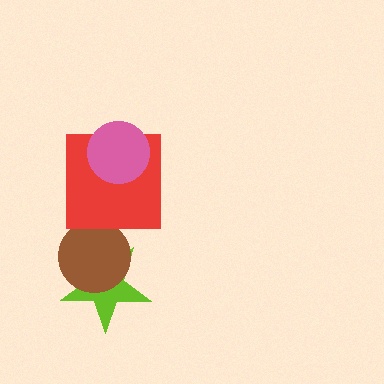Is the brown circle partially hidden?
No, no other shape covers it.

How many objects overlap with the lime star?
1 object overlaps with the lime star.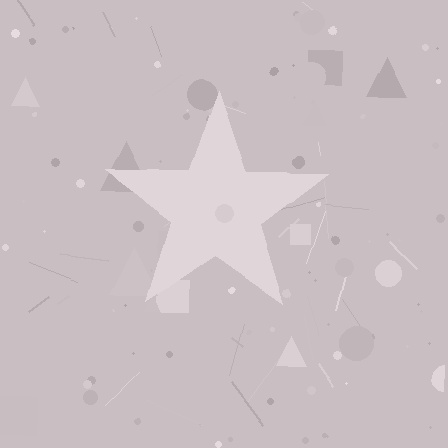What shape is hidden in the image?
A star is hidden in the image.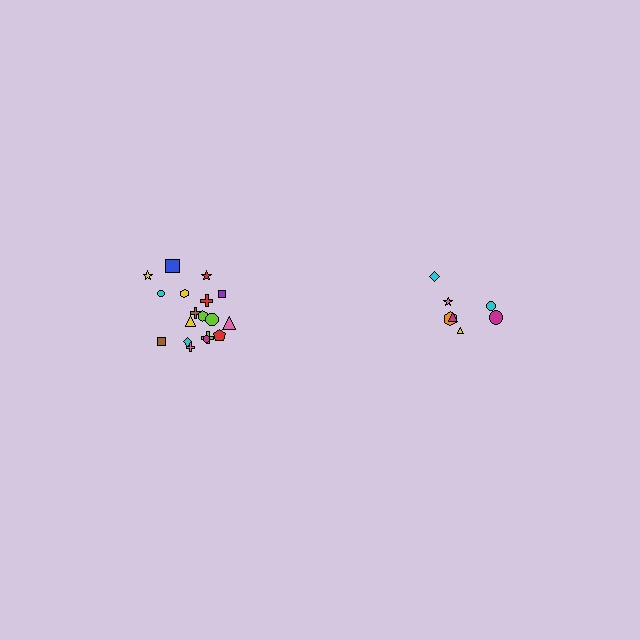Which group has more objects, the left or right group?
The left group.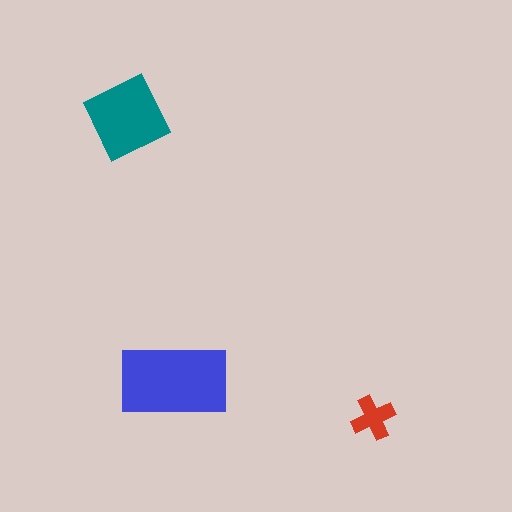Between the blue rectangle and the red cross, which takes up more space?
The blue rectangle.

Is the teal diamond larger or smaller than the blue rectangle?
Smaller.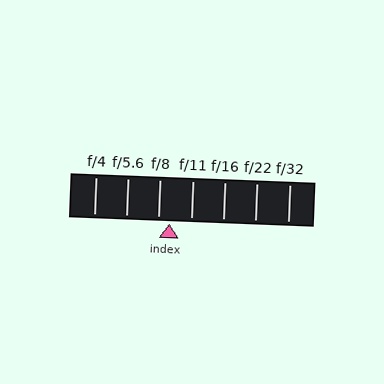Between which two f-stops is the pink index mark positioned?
The index mark is between f/8 and f/11.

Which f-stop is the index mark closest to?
The index mark is closest to f/8.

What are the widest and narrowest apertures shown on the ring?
The widest aperture shown is f/4 and the narrowest is f/32.